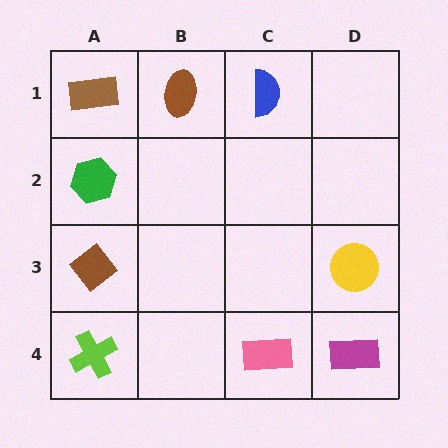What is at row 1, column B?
A brown ellipse.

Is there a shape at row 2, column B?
No, that cell is empty.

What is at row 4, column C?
A pink rectangle.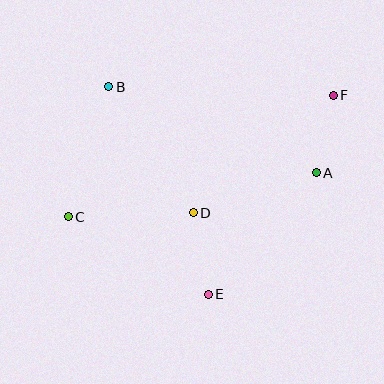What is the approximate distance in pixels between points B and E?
The distance between B and E is approximately 230 pixels.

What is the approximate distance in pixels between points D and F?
The distance between D and F is approximately 183 pixels.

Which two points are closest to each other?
Points A and F are closest to each other.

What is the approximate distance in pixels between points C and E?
The distance between C and E is approximately 160 pixels.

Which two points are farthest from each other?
Points C and F are farthest from each other.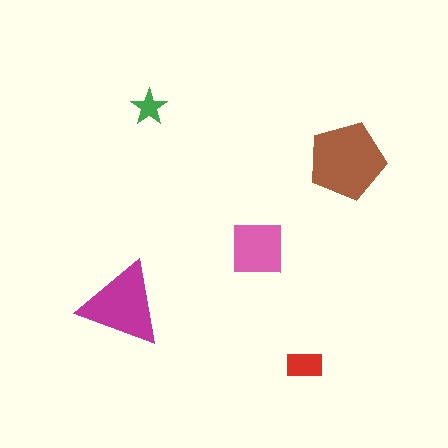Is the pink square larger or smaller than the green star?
Larger.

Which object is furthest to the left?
The magenta triangle is leftmost.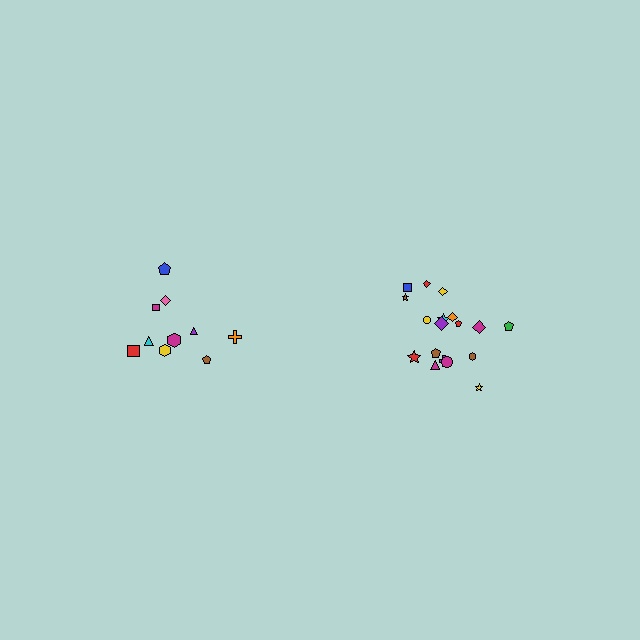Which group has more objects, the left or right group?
The right group.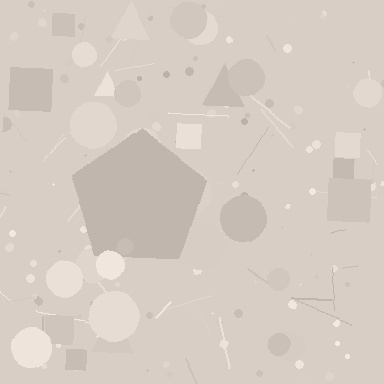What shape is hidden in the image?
A pentagon is hidden in the image.